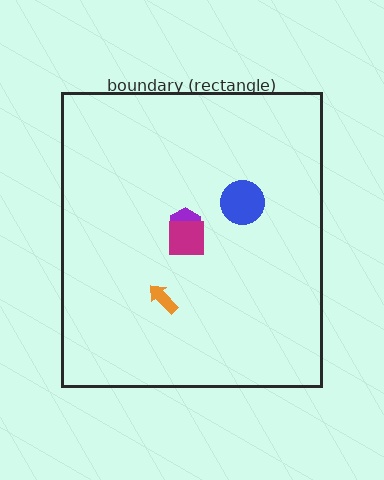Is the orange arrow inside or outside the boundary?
Inside.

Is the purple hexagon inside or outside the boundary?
Inside.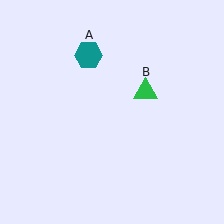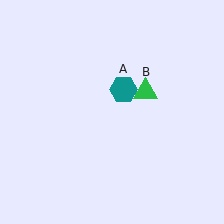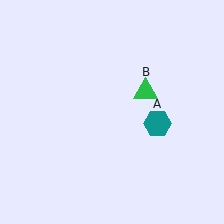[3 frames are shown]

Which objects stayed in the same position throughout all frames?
Green triangle (object B) remained stationary.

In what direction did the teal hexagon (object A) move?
The teal hexagon (object A) moved down and to the right.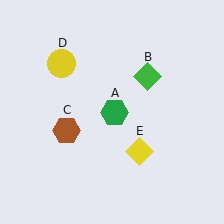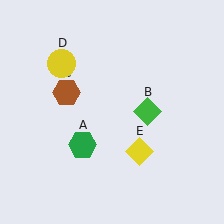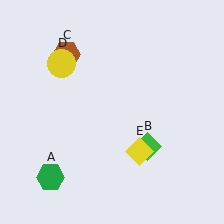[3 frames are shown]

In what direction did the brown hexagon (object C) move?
The brown hexagon (object C) moved up.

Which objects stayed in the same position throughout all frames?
Yellow circle (object D) and yellow diamond (object E) remained stationary.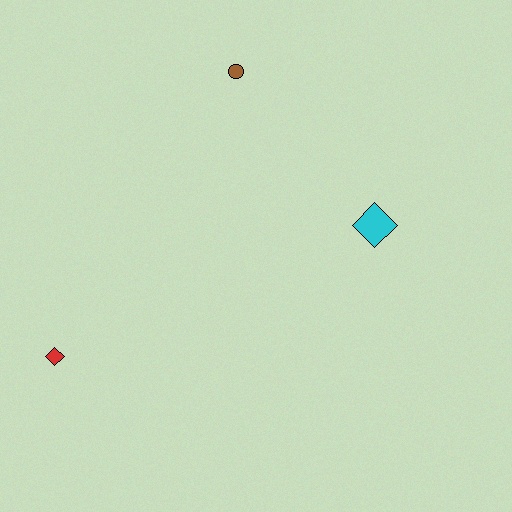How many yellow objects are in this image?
There are no yellow objects.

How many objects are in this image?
There are 3 objects.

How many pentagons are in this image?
There are no pentagons.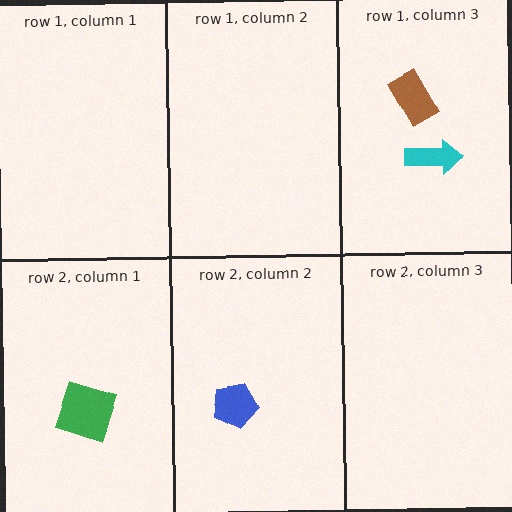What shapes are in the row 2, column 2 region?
The blue pentagon.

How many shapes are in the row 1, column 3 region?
2.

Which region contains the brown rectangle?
The row 1, column 3 region.